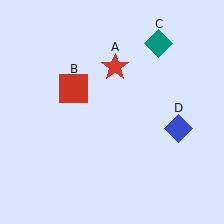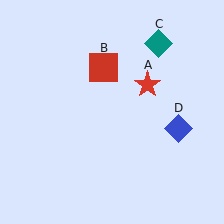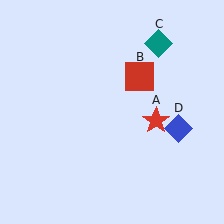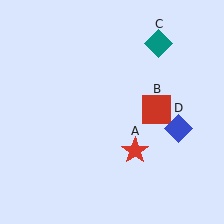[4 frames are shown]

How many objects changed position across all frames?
2 objects changed position: red star (object A), red square (object B).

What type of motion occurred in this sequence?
The red star (object A), red square (object B) rotated clockwise around the center of the scene.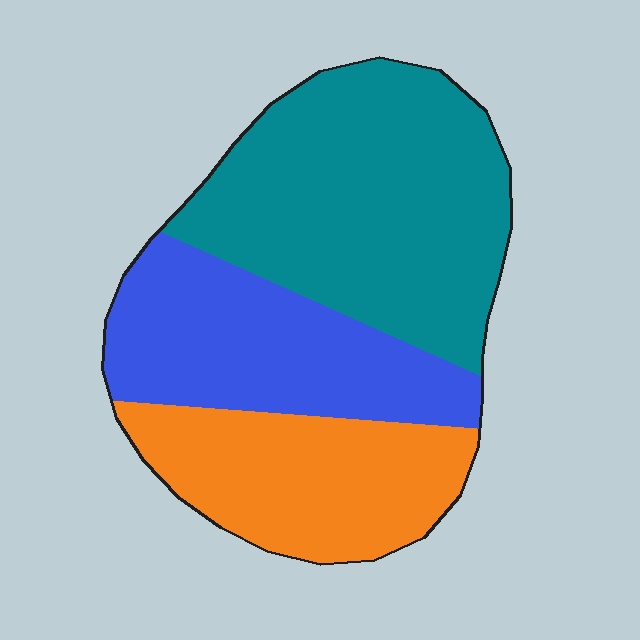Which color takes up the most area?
Teal, at roughly 45%.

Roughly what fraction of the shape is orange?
Orange takes up about one quarter (1/4) of the shape.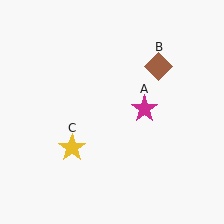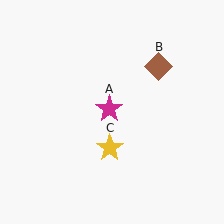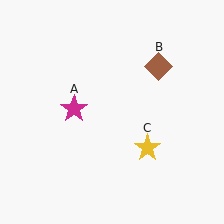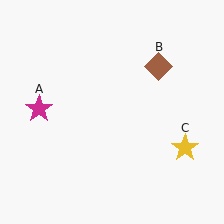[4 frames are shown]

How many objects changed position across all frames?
2 objects changed position: magenta star (object A), yellow star (object C).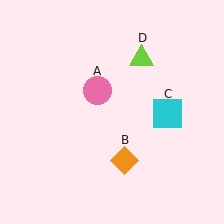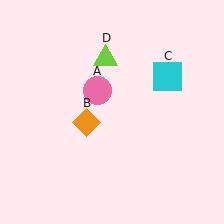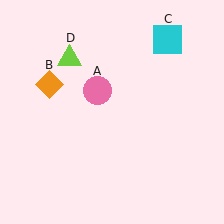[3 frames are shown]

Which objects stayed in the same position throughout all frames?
Pink circle (object A) remained stationary.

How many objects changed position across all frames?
3 objects changed position: orange diamond (object B), cyan square (object C), lime triangle (object D).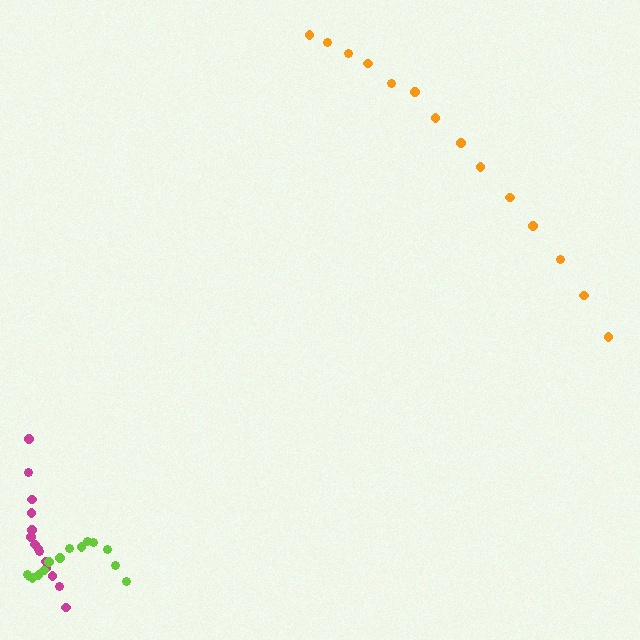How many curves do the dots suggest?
There are 3 distinct paths.